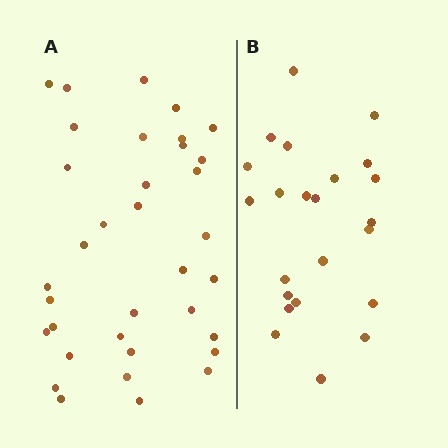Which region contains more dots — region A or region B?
Region A (the left region) has more dots.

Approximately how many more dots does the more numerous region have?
Region A has roughly 12 or so more dots than region B.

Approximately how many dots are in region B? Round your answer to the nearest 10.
About 20 dots. (The exact count is 23, which rounds to 20.)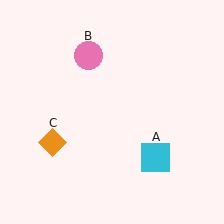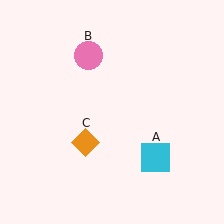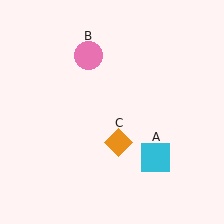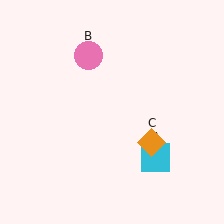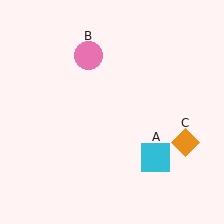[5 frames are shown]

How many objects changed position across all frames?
1 object changed position: orange diamond (object C).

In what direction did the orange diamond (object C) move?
The orange diamond (object C) moved right.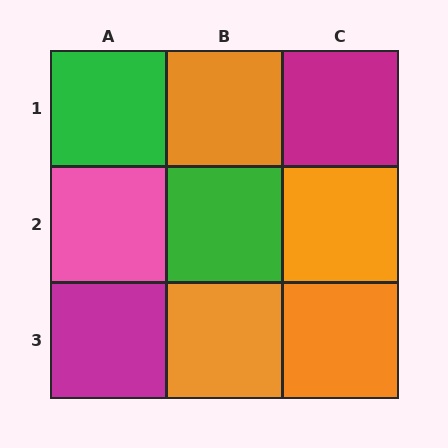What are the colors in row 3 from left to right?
Magenta, orange, orange.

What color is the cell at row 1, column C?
Magenta.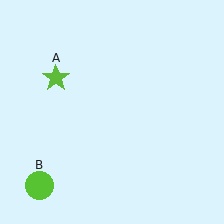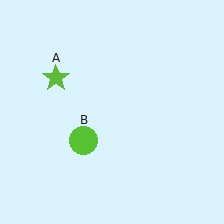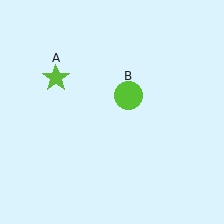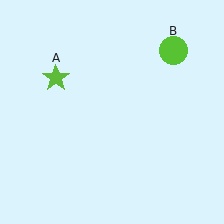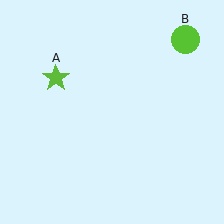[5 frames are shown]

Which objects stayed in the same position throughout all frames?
Lime star (object A) remained stationary.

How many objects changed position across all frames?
1 object changed position: lime circle (object B).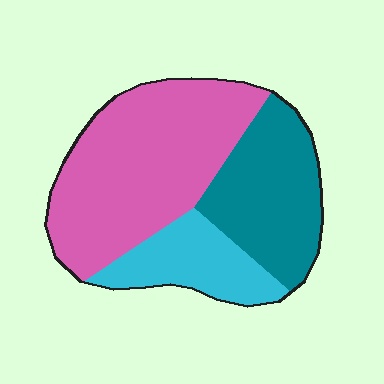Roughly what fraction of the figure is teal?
Teal covers around 30% of the figure.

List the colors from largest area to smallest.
From largest to smallest: pink, teal, cyan.